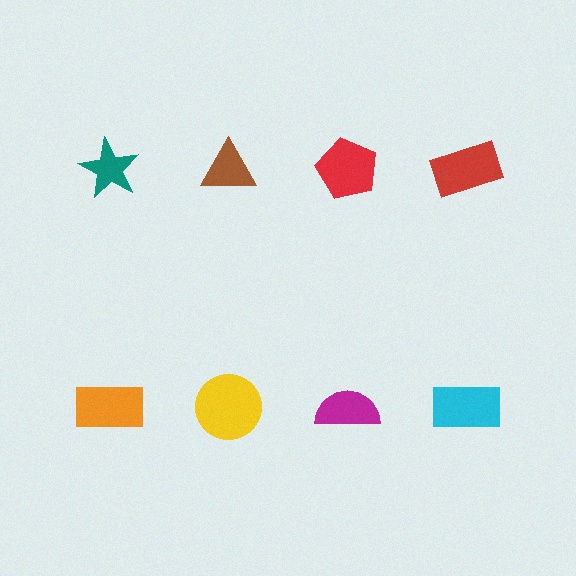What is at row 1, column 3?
A red pentagon.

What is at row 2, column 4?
A cyan rectangle.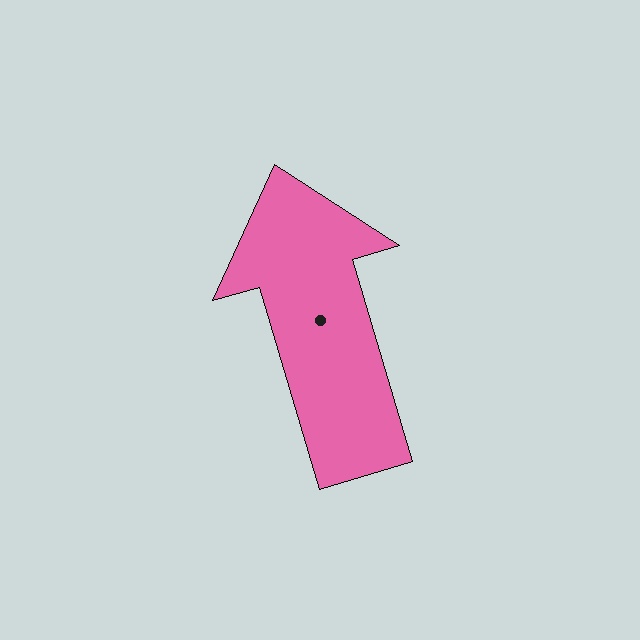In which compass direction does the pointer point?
North.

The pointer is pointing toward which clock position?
Roughly 11 o'clock.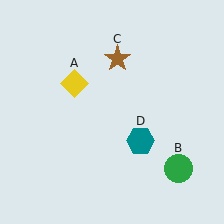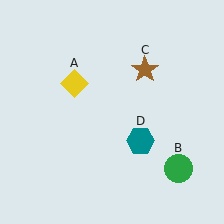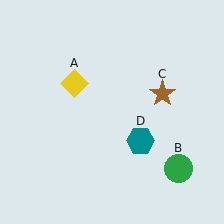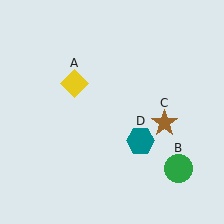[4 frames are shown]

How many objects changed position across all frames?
1 object changed position: brown star (object C).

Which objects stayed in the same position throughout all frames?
Yellow diamond (object A) and green circle (object B) and teal hexagon (object D) remained stationary.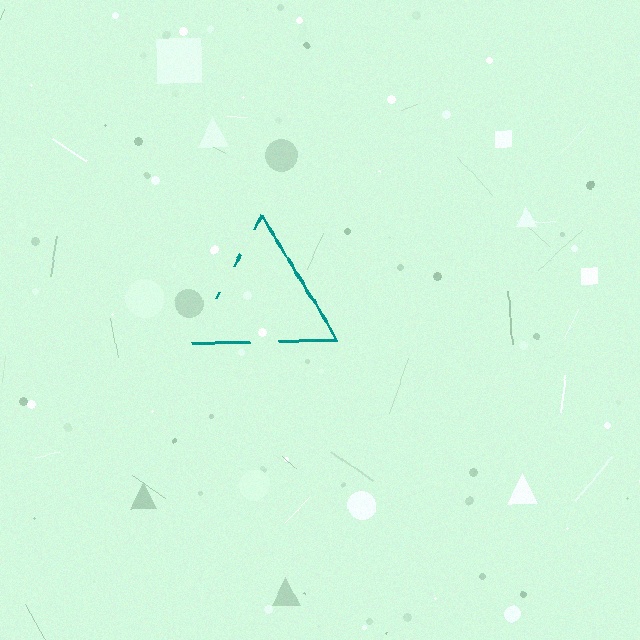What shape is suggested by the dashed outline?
The dashed outline suggests a triangle.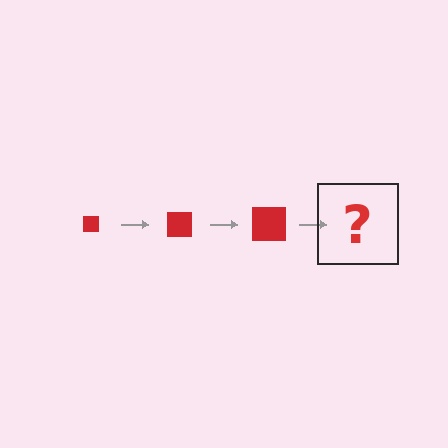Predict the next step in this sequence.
The next step is a red square, larger than the previous one.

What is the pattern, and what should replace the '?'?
The pattern is that the square gets progressively larger each step. The '?' should be a red square, larger than the previous one.